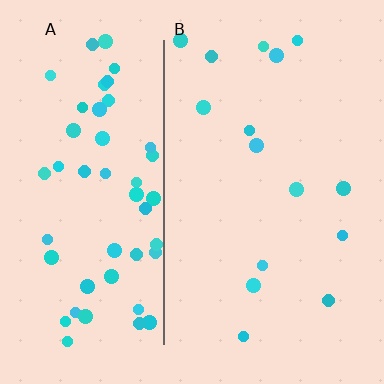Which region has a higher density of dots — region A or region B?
A (the left).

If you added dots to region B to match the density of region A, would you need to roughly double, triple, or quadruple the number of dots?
Approximately quadruple.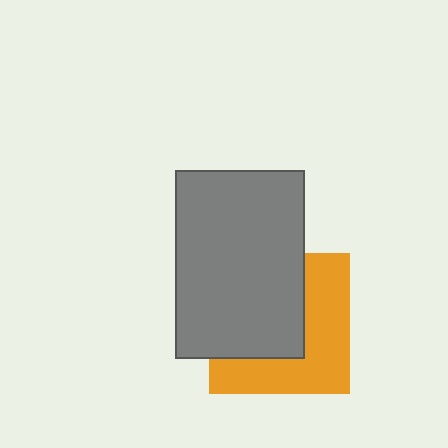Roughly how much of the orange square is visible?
About half of it is visible (roughly 48%).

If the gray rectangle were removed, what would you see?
You would see the complete orange square.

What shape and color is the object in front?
The object in front is a gray rectangle.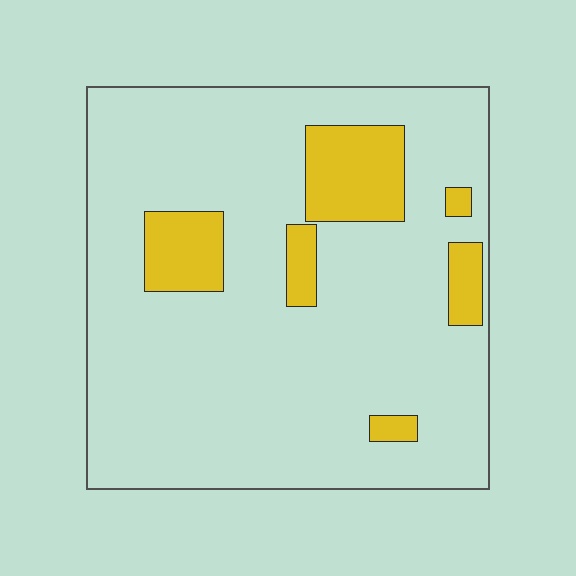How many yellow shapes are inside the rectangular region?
6.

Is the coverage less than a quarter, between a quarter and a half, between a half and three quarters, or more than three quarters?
Less than a quarter.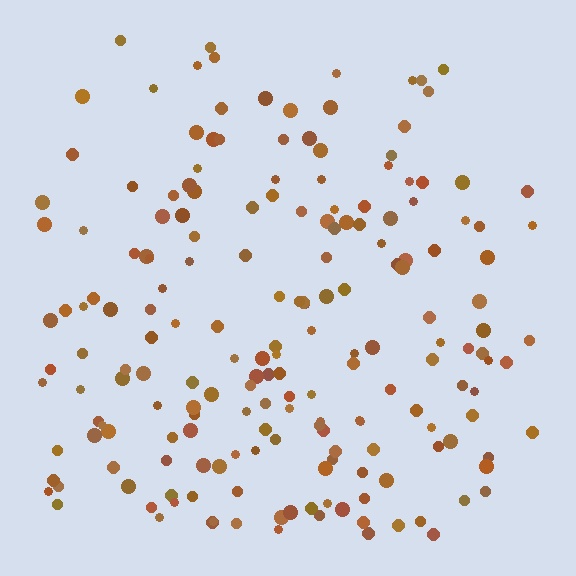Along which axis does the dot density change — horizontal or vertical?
Vertical.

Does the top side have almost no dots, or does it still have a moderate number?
Still a moderate number, just noticeably fewer than the bottom.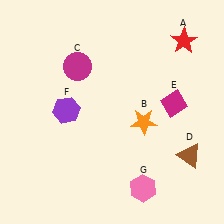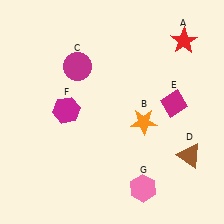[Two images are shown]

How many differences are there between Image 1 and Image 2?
There is 1 difference between the two images.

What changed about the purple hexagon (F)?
In Image 1, F is purple. In Image 2, it changed to magenta.